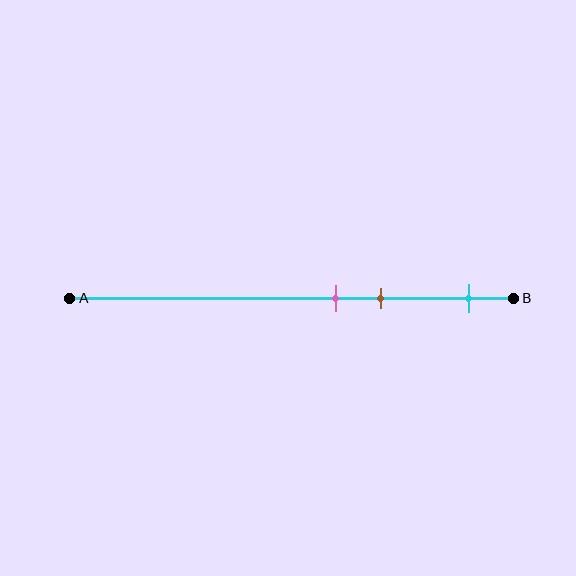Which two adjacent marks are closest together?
The pink and brown marks are the closest adjacent pair.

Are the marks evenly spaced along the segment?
No, the marks are not evenly spaced.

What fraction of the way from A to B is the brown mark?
The brown mark is approximately 70% (0.7) of the way from A to B.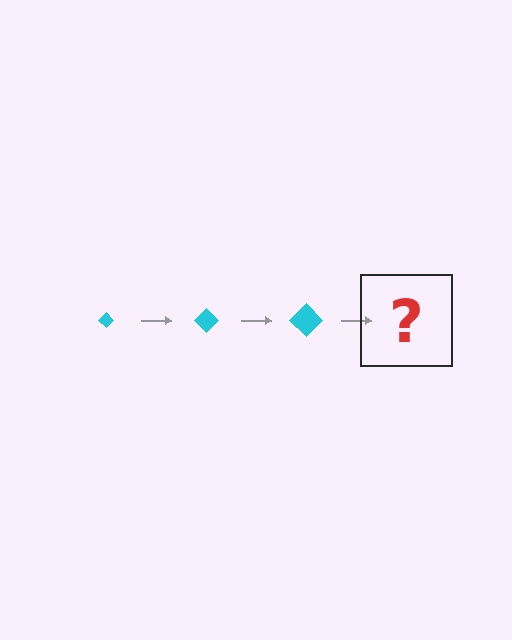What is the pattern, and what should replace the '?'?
The pattern is that the diamond gets progressively larger each step. The '?' should be a cyan diamond, larger than the previous one.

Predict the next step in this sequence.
The next step is a cyan diamond, larger than the previous one.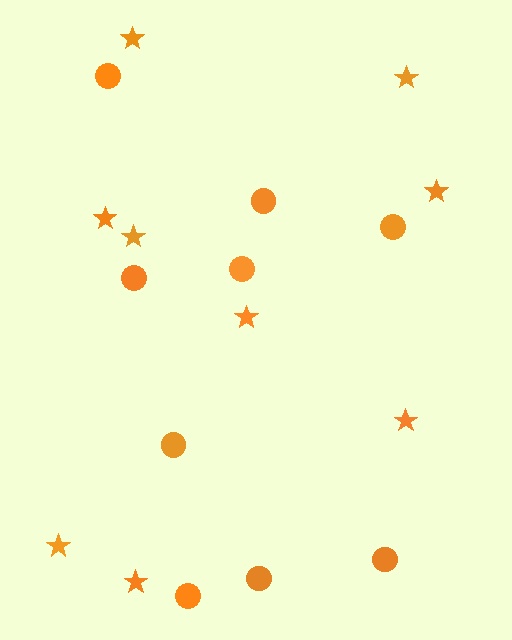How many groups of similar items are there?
There are 2 groups: one group of circles (9) and one group of stars (9).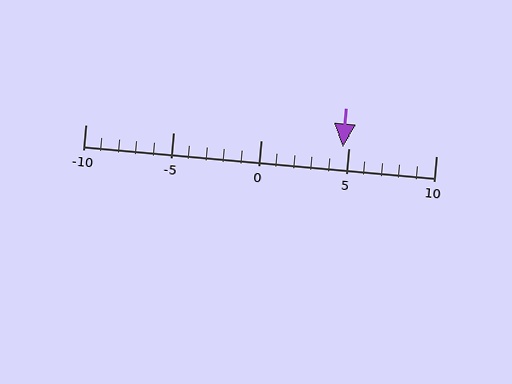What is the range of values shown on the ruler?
The ruler shows values from -10 to 10.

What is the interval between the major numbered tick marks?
The major tick marks are spaced 5 units apart.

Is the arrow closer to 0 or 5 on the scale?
The arrow is closer to 5.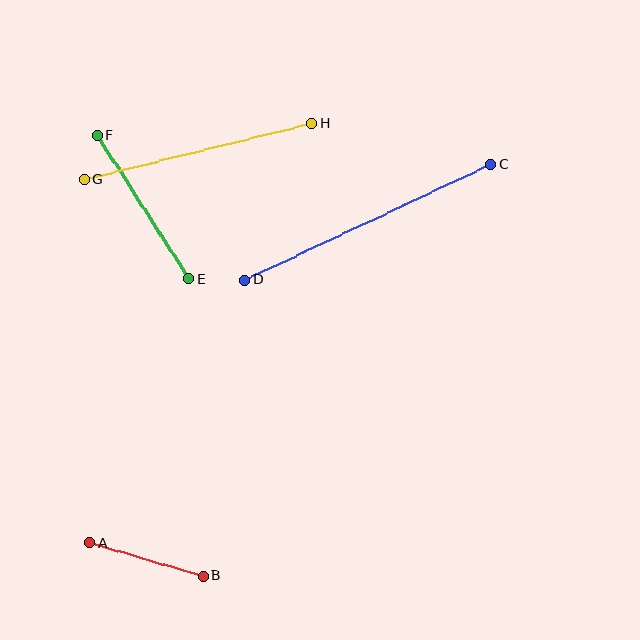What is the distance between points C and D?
The distance is approximately 271 pixels.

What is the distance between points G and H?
The distance is approximately 234 pixels.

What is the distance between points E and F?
The distance is approximately 170 pixels.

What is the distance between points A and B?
The distance is approximately 118 pixels.